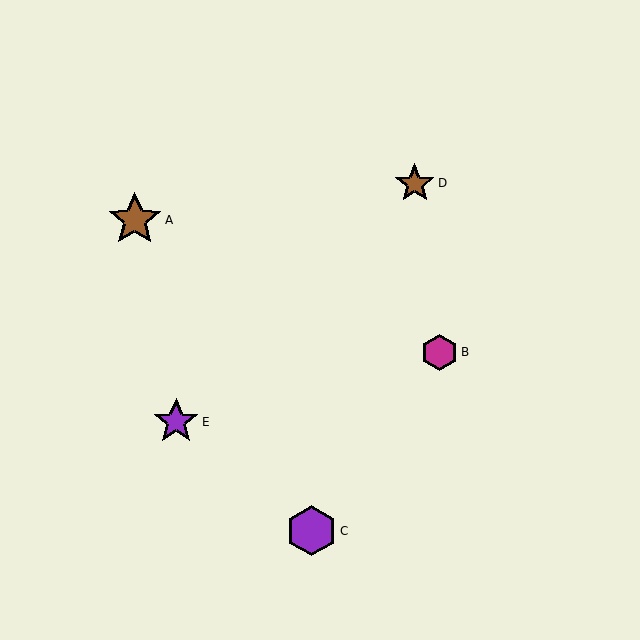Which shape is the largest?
The brown star (labeled A) is the largest.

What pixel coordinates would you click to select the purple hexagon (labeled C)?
Click at (312, 531) to select the purple hexagon C.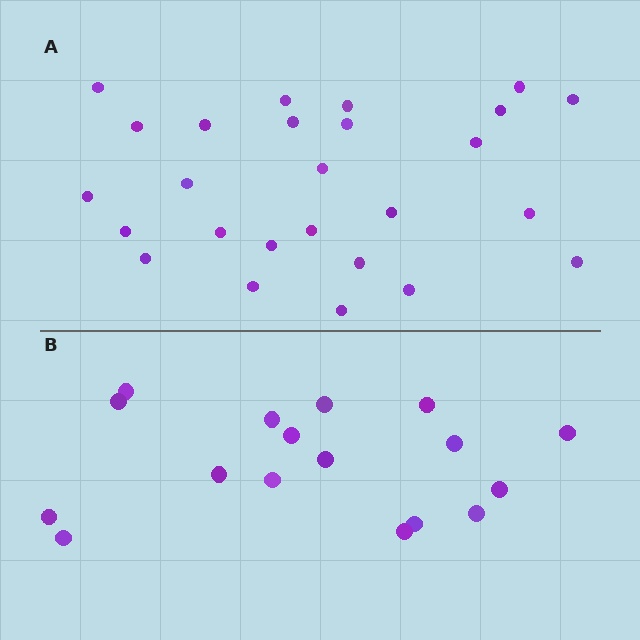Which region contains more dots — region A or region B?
Region A (the top region) has more dots.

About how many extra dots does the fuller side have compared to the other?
Region A has roughly 8 or so more dots than region B.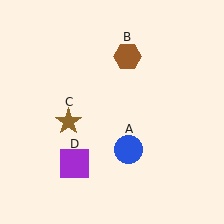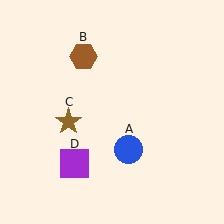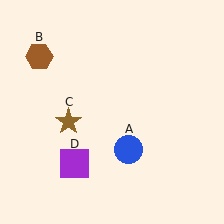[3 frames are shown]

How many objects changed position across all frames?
1 object changed position: brown hexagon (object B).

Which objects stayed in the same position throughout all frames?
Blue circle (object A) and brown star (object C) and purple square (object D) remained stationary.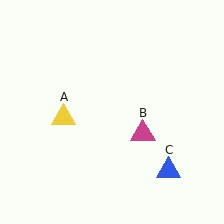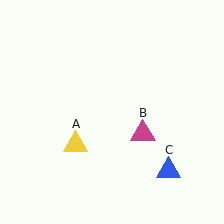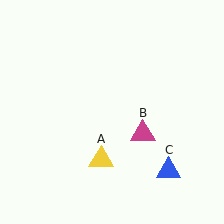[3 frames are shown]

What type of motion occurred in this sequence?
The yellow triangle (object A) rotated counterclockwise around the center of the scene.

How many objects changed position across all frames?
1 object changed position: yellow triangle (object A).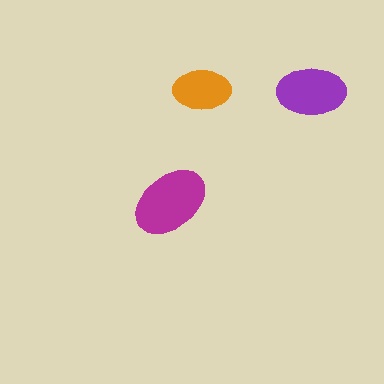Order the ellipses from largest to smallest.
the magenta one, the purple one, the orange one.